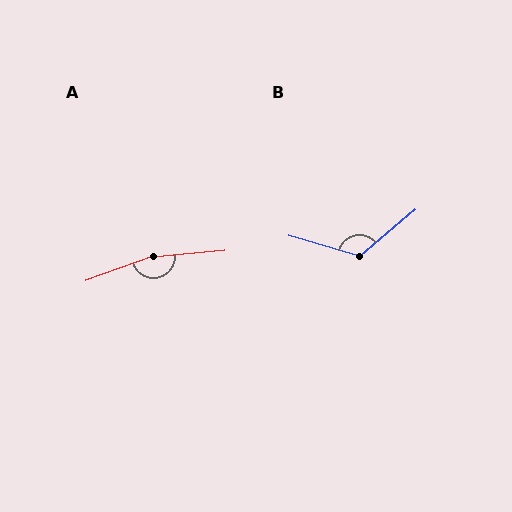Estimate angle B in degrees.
Approximately 124 degrees.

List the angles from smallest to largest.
B (124°), A (165°).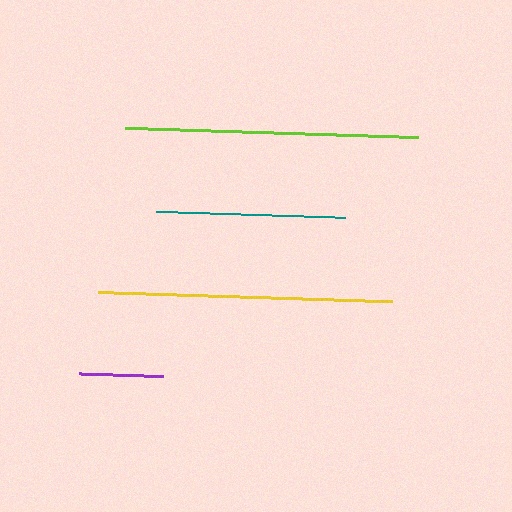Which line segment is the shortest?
The purple line is the shortest at approximately 85 pixels.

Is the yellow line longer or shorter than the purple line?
The yellow line is longer than the purple line.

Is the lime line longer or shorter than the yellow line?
The lime line is longer than the yellow line.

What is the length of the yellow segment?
The yellow segment is approximately 293 pixels long.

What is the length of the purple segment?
The purple segment is approximately 85 pixels long.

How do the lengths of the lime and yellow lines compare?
The lime and yellow lines are approximately the same length.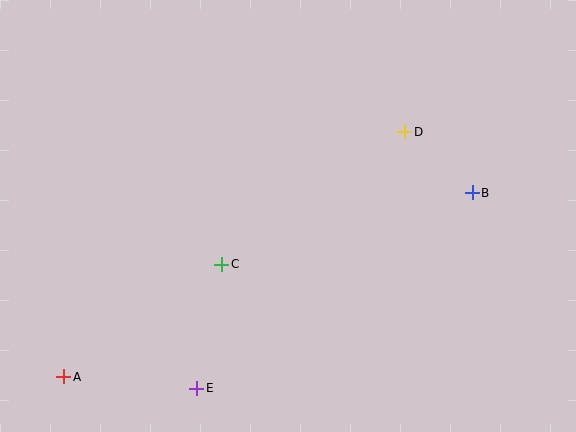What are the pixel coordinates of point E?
Point E is at (197, 388).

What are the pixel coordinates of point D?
Point D is at (405, 132).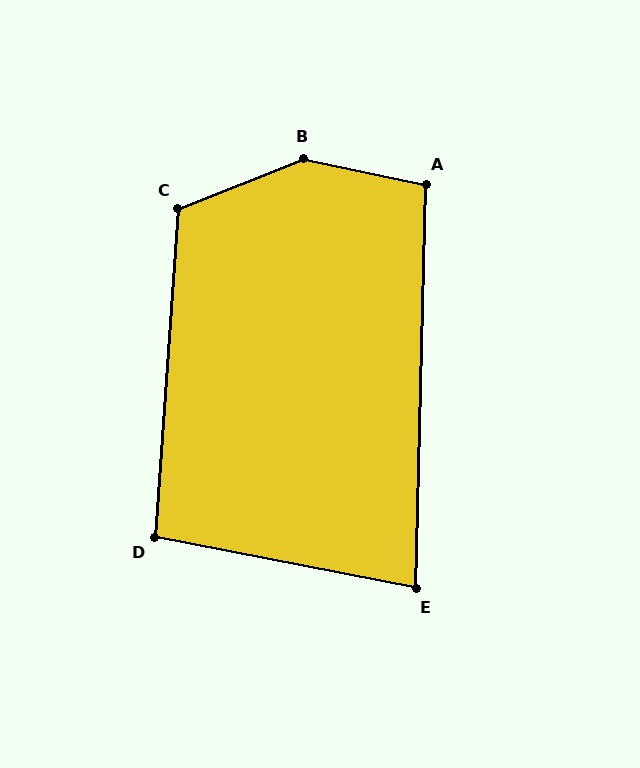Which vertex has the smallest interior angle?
E, at approximately 80 degrees.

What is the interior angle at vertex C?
Approximately 116 degrees (obtuse).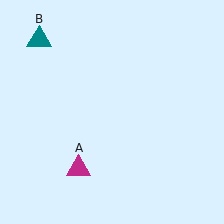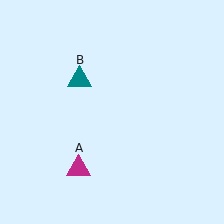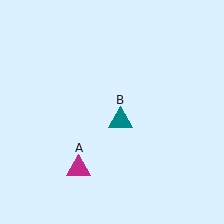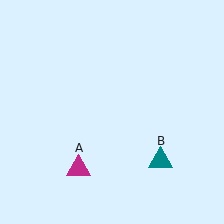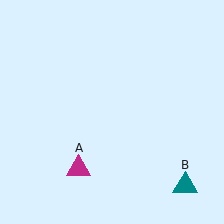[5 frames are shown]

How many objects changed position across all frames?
1 object changed position: teal triangle (object B).